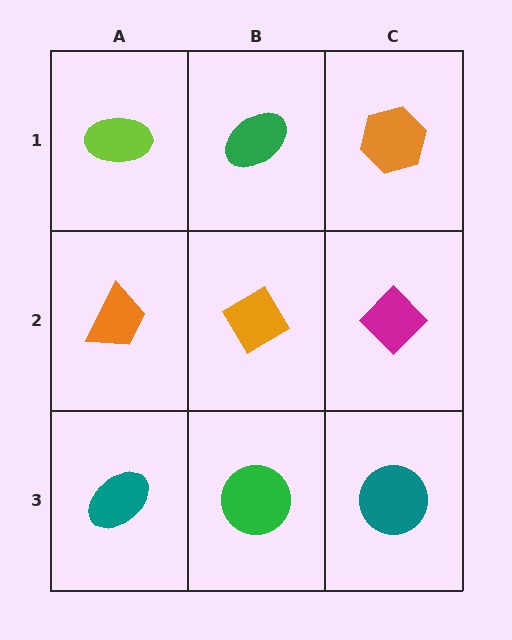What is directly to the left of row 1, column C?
A green ellipse.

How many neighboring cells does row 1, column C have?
2.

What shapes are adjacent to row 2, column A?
A lime ellipse (row 1, column A), a teal ellipse (row 3, column A), an orange diamond (row 2, column B).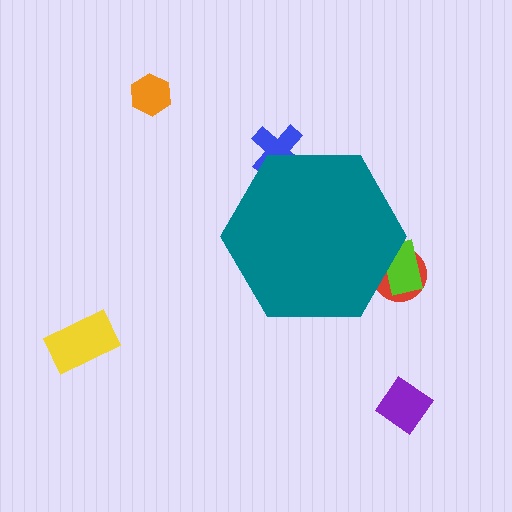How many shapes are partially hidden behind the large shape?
3 shapes are partially hidden.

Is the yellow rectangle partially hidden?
No, the yellow rectangle is fully visible.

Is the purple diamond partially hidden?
No, the purple diamond is fully visible.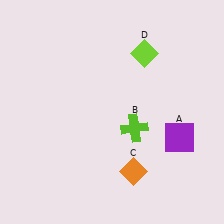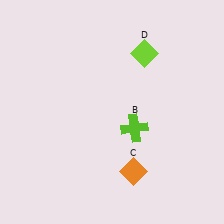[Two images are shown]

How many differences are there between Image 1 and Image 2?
There is 1 difference between the two images.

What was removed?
The purple square (A) was removed in Image 2.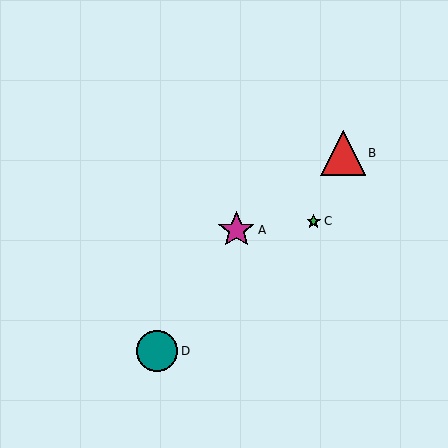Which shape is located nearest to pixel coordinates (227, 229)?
The magenta star (labeled A) at (236, 230) is nearest to that location.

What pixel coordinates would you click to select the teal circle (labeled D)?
Click at (157, 351) to select the teal circle D.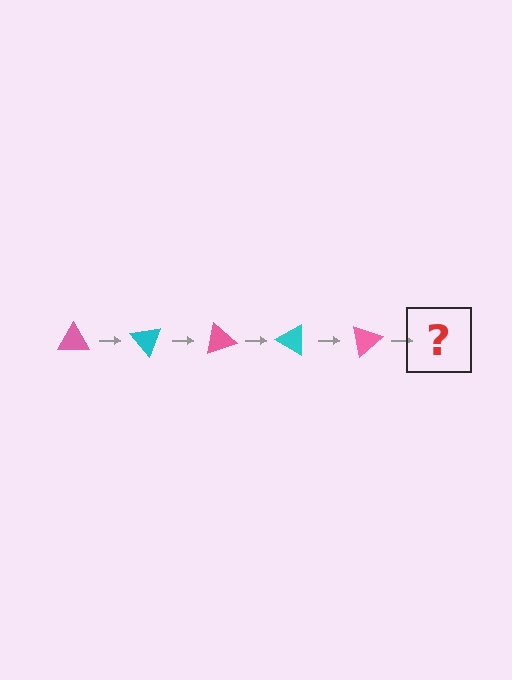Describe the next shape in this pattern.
It should be a cyan triangle, rotated 250 degrees from the start.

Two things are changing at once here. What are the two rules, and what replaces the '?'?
The two rules are that it rotates 50 degrees each step and the color cycles through pink and cyan. The '?' should be a cyan triangle, rotated 250 degrees from the start.